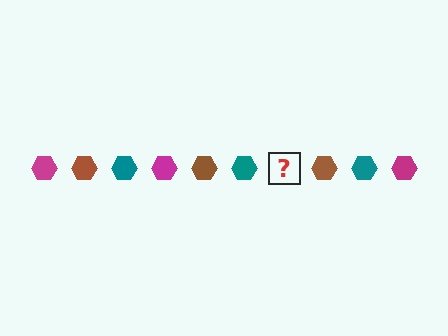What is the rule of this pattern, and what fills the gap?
The rule is that the pattern cycles through magenta, brown, teal hexagons. The gap should be filled with a magenta hexagon.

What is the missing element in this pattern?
The missing element is a magenta hexagon.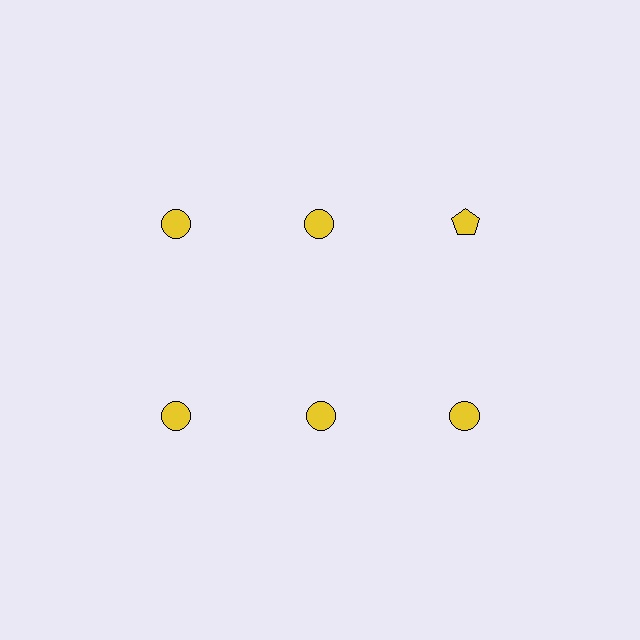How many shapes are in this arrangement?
There are 6 shapes arranged in a grid pattern.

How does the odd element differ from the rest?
It has a different shape: pentagon instead of circle.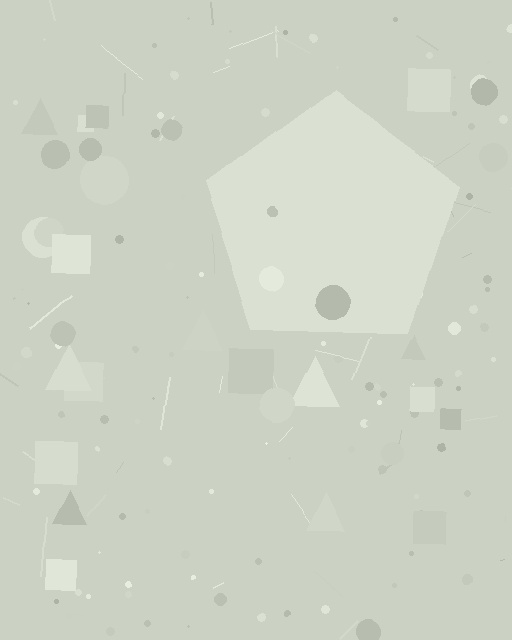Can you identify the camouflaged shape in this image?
The camouflaged shape is a pentagon.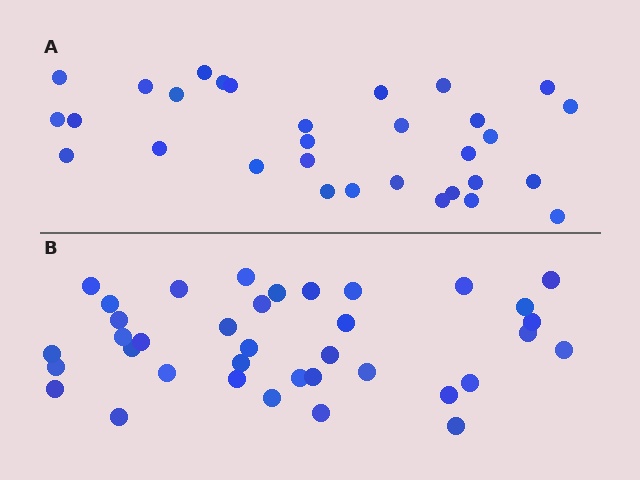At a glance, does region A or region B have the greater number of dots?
Region B (the bottom region) has more dots.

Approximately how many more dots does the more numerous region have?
Region B has about 6 more dots than region A.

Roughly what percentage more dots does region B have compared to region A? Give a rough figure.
About 20% more.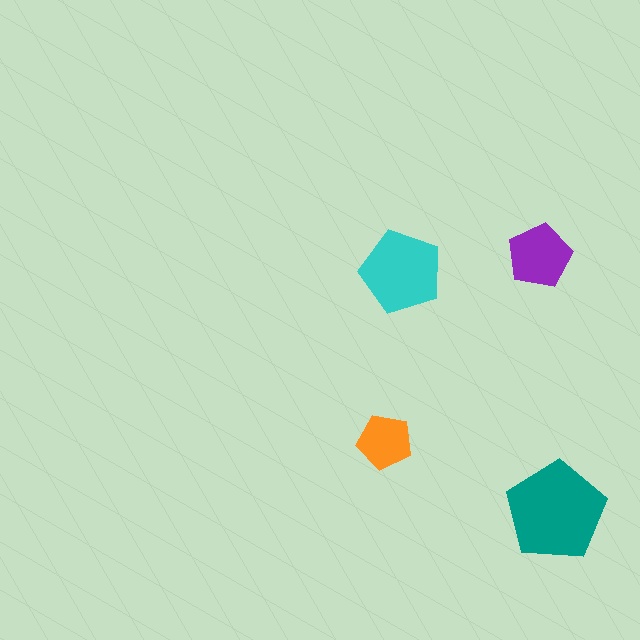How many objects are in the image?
There are 4 objects in the image.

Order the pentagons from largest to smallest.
the teal one, the cyan one, the purple one, the orange one.